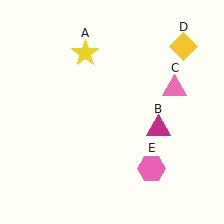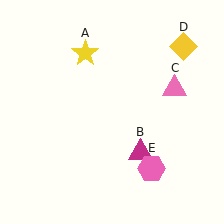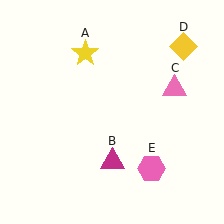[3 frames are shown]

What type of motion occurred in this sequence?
The magenta triangle (object B) rotated clockwise around the center of the scene.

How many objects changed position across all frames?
1 object changed position: magenta triangle (object B).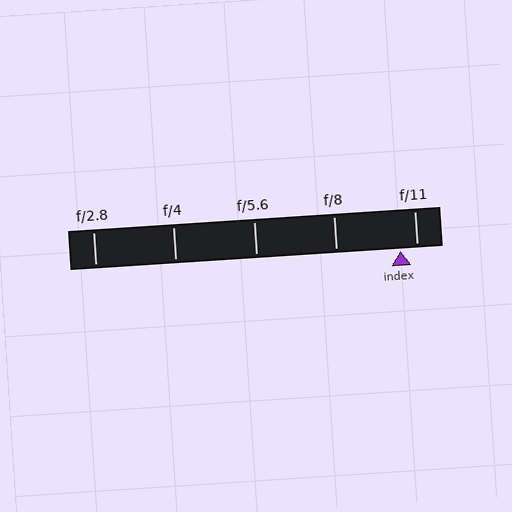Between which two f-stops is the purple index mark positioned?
The index mark is between f/8 and f/11.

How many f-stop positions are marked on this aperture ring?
There are 5 f-stop positions marked.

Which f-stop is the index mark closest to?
The index mark is closest to f/11.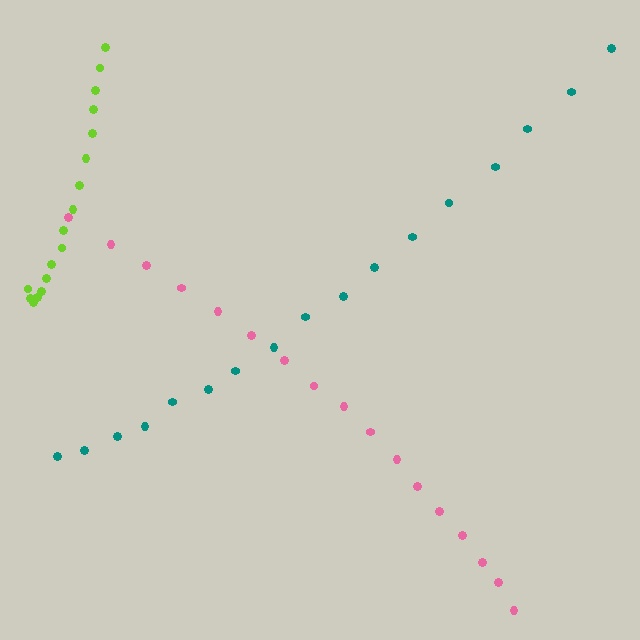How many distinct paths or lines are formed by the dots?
There are 3 distinct paths.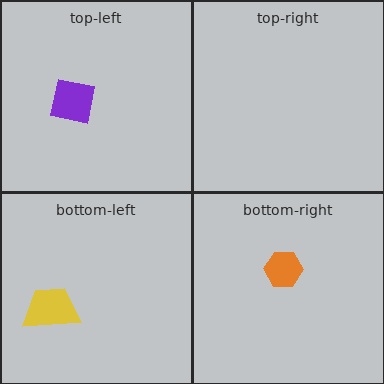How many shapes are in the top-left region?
1.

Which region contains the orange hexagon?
The bottom-right region.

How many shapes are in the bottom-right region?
1.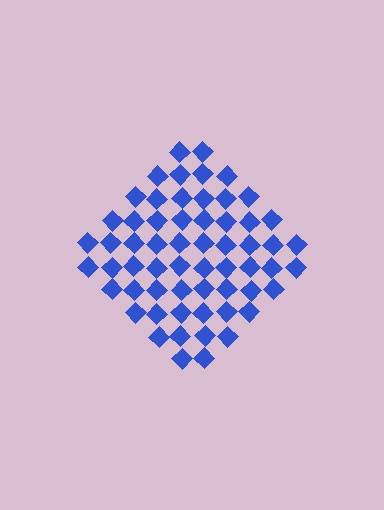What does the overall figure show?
The overall figure shows a diamond.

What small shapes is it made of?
It is made of small diamonds.